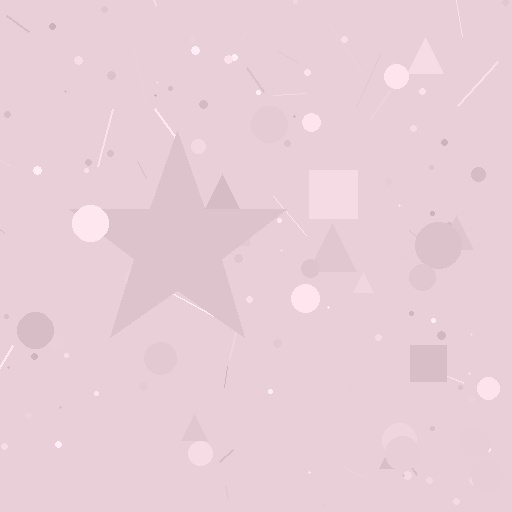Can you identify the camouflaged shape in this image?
The camouflaged shape is a star.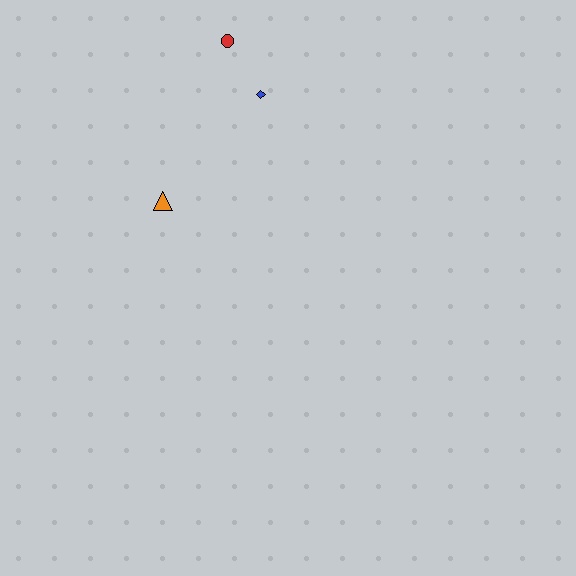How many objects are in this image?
There are 3 objects.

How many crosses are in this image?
There are no crosses.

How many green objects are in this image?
There are no green objects.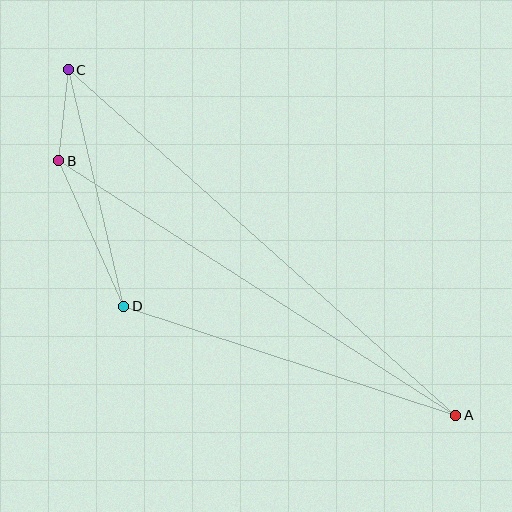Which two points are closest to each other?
Points B and C are closest to each other.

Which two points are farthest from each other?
Points A and C are farthest from each other.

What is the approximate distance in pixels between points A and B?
The distance between A and B is approximately 472 pixels.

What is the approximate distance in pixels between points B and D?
The distance between B and D is approximately 159 pixels.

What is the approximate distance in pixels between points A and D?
The distance between A and D is approximately 350 pixels.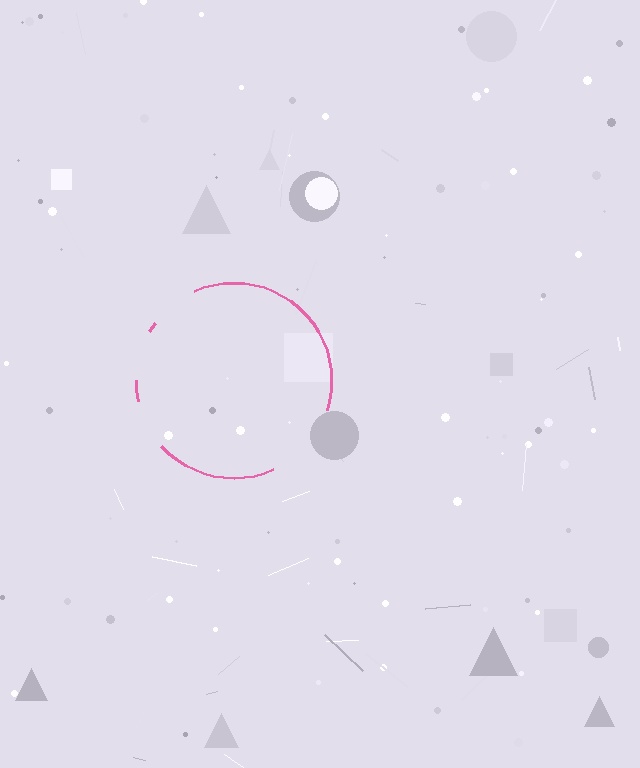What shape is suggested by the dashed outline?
The dashed outline suggests a circle.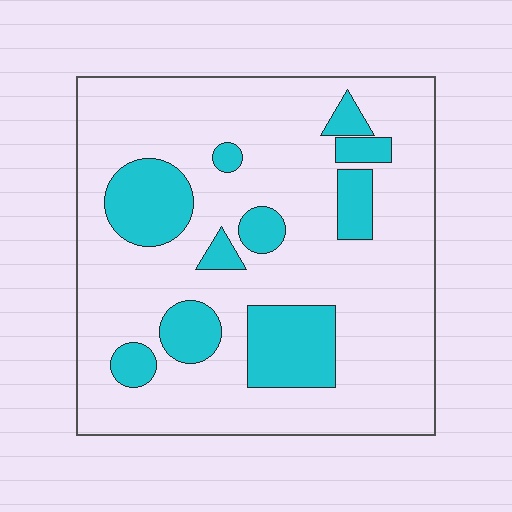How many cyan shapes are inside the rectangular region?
10.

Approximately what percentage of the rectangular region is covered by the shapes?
Approximately 20%.